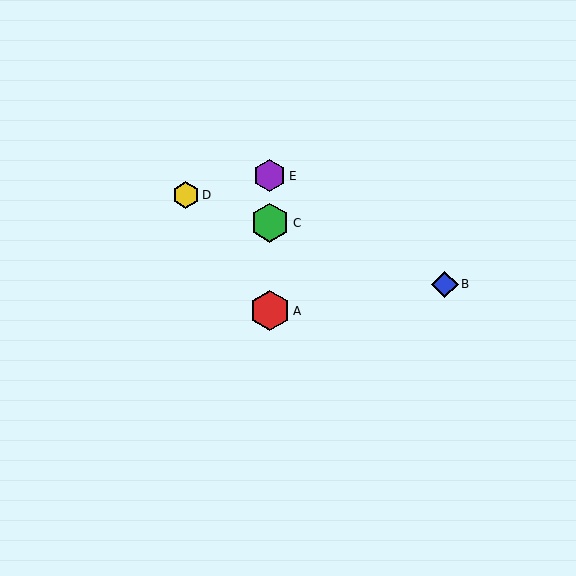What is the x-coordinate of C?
Object C is at x≈270.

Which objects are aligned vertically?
Objects A, C, E are aligned vertically.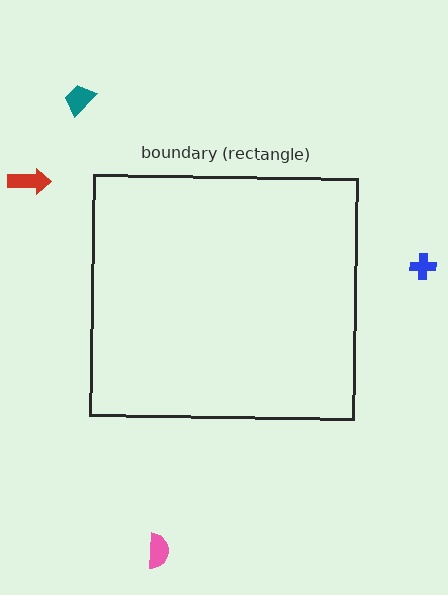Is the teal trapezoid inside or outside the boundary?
Outside.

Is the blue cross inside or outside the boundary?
Outside.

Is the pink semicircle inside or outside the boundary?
Outside.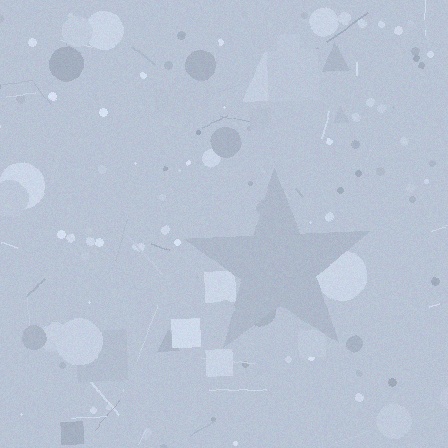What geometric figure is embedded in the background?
A star is embedded in the background.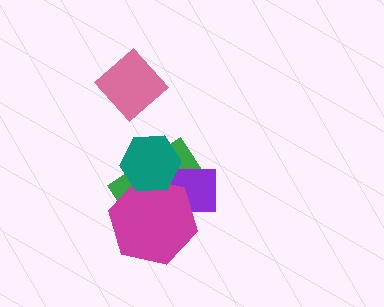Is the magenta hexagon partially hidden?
Yes, it is partially covered by another shape.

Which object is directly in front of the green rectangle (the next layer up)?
The purple rectangle is directly in front of the green rectangle.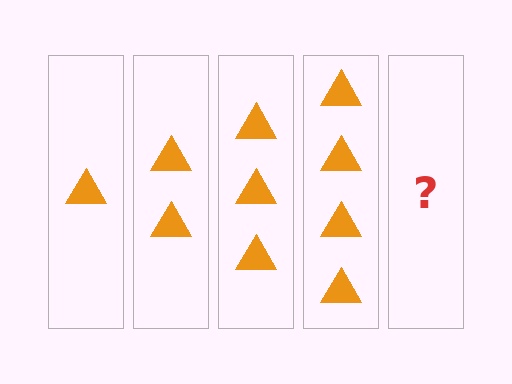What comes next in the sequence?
The next element should be 5 triangles.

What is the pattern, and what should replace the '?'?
The pattern is that each step adds one more triangle. The '?' should be 5 triangles.